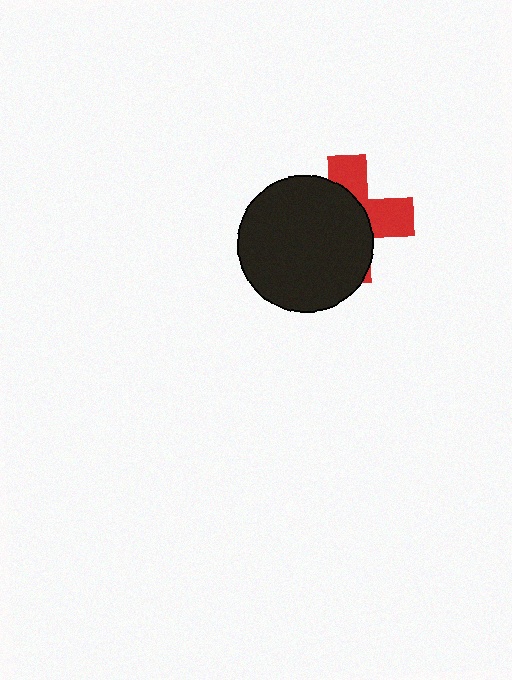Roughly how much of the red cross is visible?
A small part of it is visible (roughly 38%).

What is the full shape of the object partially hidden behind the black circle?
The partially hidden object is a red cross.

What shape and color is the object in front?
The object in front is a black circle.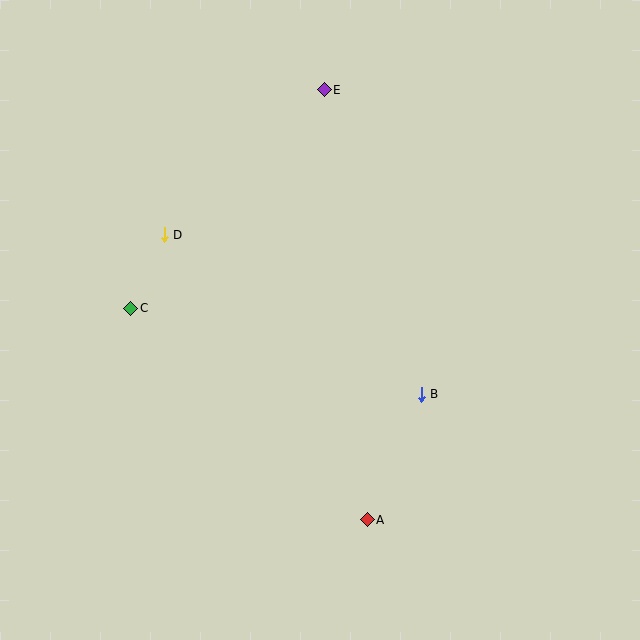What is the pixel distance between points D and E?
The distance between D and E is 216 pixels.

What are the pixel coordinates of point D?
Point D is at (164, 235).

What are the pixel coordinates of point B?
Point B is at (421, 394).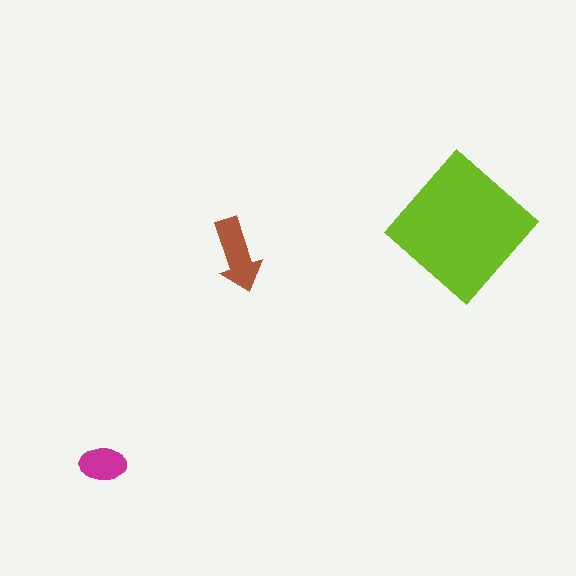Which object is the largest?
The lime diamond.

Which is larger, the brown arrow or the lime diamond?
The lime diamond.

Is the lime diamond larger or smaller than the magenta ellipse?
Larger.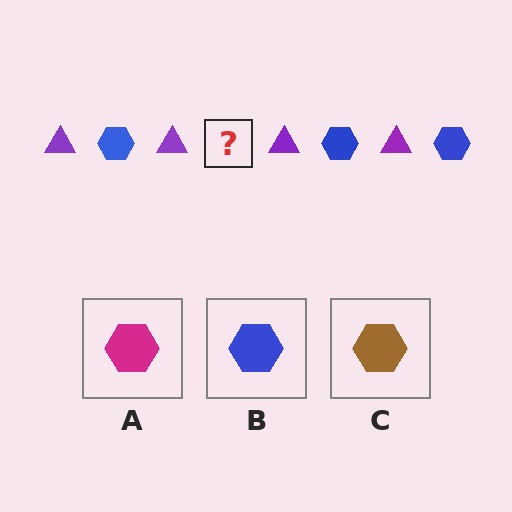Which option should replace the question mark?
Option B.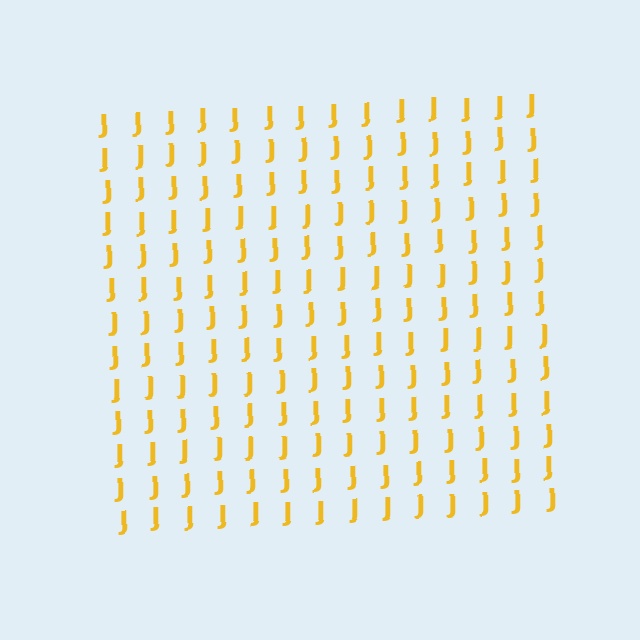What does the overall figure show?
The overall figure shows a square.